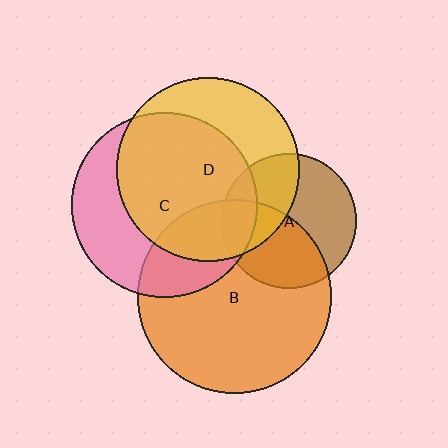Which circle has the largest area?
Circle B (orange).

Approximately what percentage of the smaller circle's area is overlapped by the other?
Approximately 30%.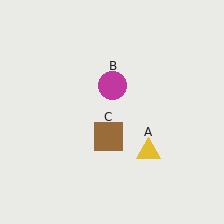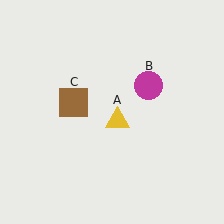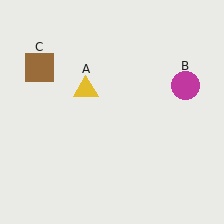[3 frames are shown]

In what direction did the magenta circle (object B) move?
The magenta circle (object B) moved right.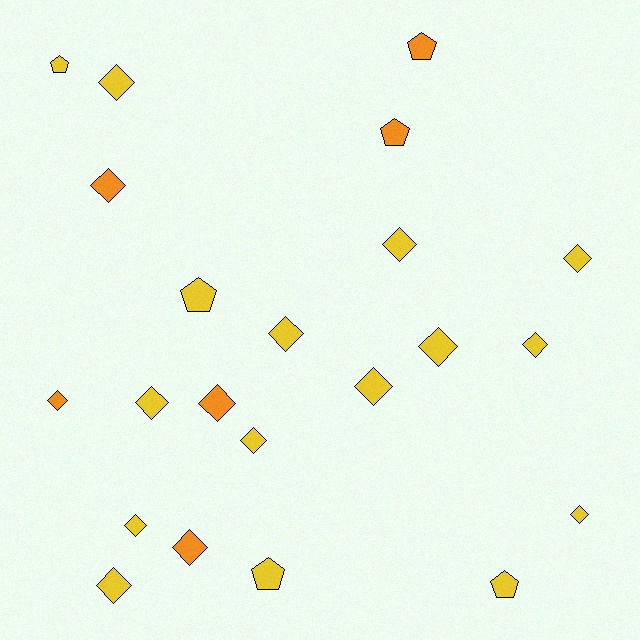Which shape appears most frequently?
Diamond, with 16 objects.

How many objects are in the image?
There are 22 objects.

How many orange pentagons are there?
There are 2 orange pentagons.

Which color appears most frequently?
Yellow, with 16 objects.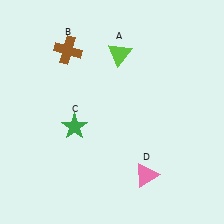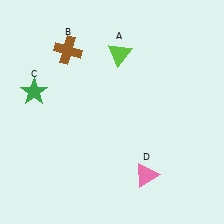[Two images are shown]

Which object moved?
The green star (C) moved left.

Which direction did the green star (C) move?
The green star (C) moved left.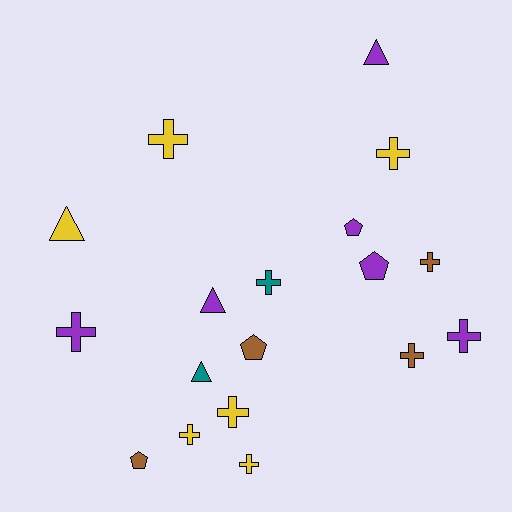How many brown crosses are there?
There are 2 brown crosses.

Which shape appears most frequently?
Cross, with 10 objects.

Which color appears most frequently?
Yellow, with 6 objects.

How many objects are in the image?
There are 18 objects.